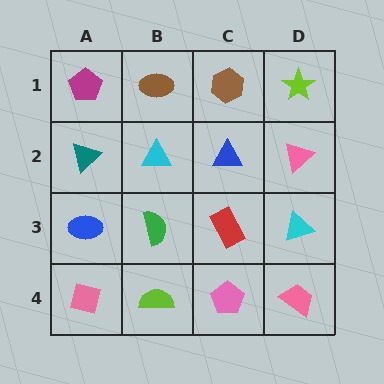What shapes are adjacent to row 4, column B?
A green semicircle (row 3, column B), a pink square (row 4, column A), a pink pentagon (row 4, column C).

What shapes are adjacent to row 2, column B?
A brown ellipse (row 1, column B), a green semicircle (row 3, column B), a teal triangle (row 2, column A), a blue triangle (row 2, column C).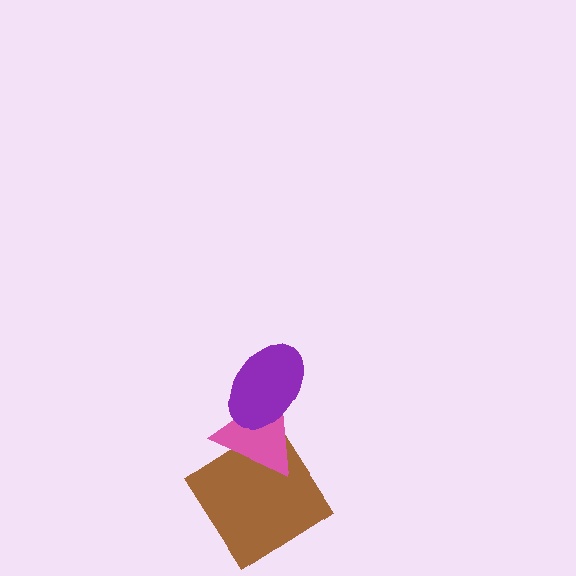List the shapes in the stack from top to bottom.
From top to bottom: the purple ellipse, the pink triangle, the brown diamond.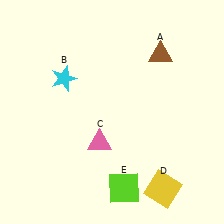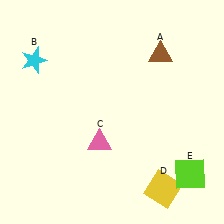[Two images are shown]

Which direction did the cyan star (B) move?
The cyan star (B) moved left.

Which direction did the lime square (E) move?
The lime square (E) moved right.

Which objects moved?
The objects that moved are: the cyan star (B), the lime square (E).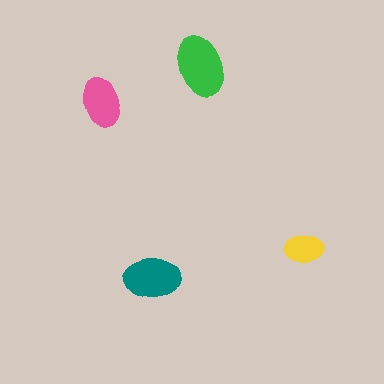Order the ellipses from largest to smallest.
the green one, the teal one, the pink one, the yellow one.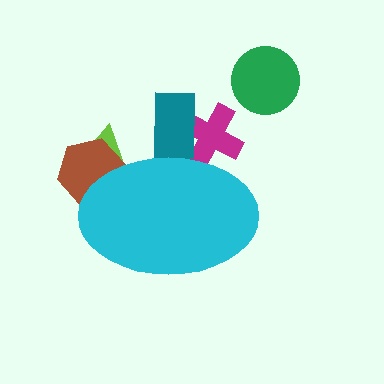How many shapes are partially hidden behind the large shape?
4 shapes are partially hidden.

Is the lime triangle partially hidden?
Yes, the lime triangle is partially hidden behind the cyan ellipse.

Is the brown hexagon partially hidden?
Yes, the brown hexagon is partially hidden behind the cyan ellipse.